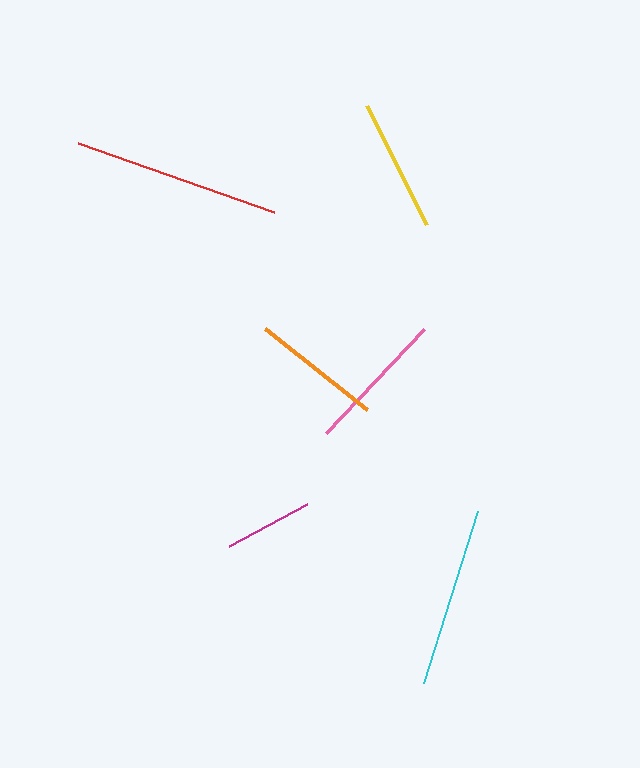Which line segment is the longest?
The red line is the longest at approximately 207 pixels.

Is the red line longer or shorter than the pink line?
The red line is longer than the pink line.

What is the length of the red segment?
The red segment is approximately 207 pixels long.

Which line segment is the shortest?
The magenta line is the shortest at approximately 89 pixels.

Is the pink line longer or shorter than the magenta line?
The pink line is longer than the magenta line.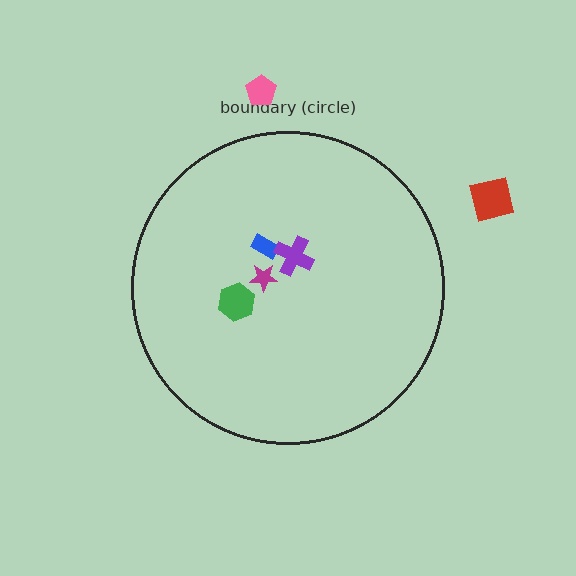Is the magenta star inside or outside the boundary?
Inside.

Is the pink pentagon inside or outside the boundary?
Outside.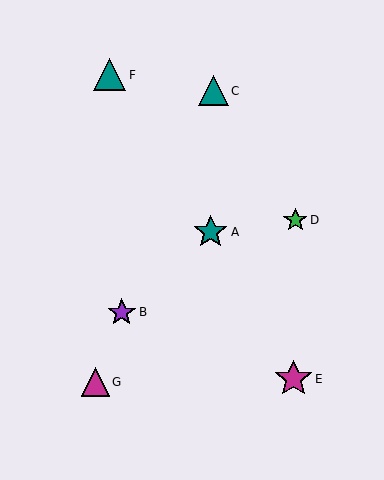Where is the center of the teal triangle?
The center of the teal triangle is at (213, 91).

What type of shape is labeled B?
Shape B is a purple star.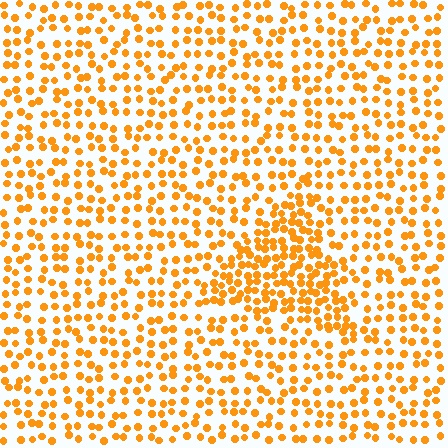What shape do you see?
I see a triangle.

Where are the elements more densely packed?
The elements are more densely packed inside the triangle boundary.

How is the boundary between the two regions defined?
The boundary is defined by a change in element density (approximately 1.9x ratio). All elements are the same color, size, and shape.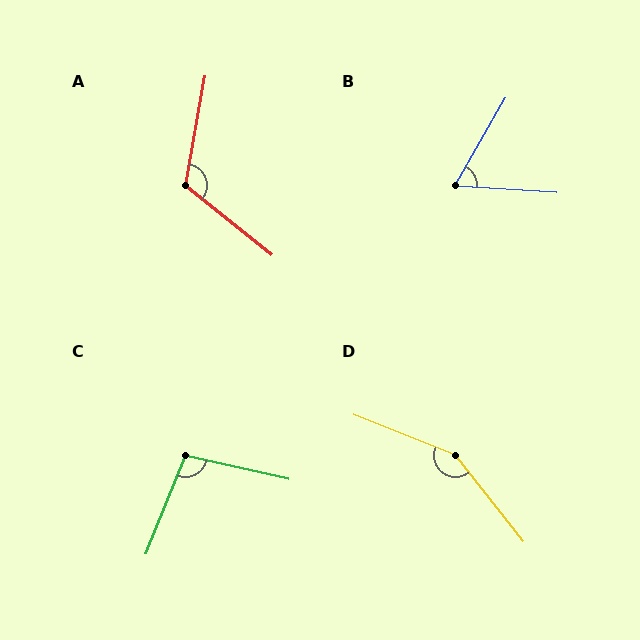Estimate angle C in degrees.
Approximately 99 degrees.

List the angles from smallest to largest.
B (64°), C (99°), A (119°), D (150°).